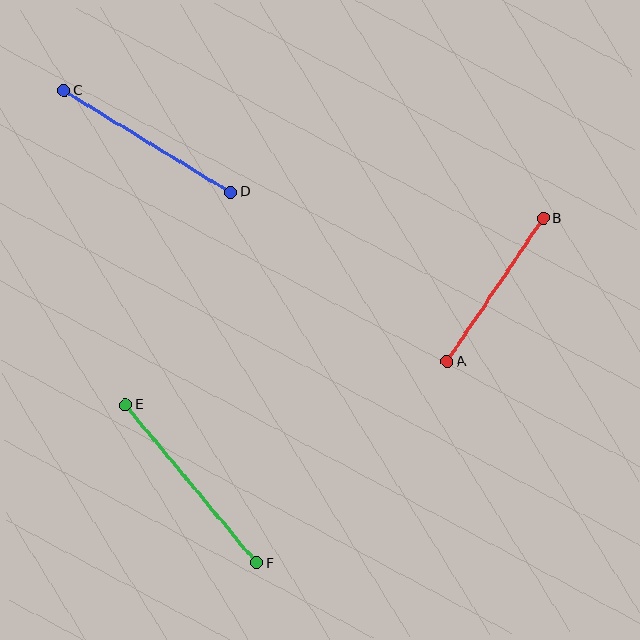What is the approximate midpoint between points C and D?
The midpoint is at approximately (147, 141) pixels.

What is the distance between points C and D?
The distance is approximately 195 pixels.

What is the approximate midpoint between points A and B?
The midpoint is at approximately (495, 290) pixels.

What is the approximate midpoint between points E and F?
The midpoint is at approximately (191, 484) pixels.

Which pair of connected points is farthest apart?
Points E and F are farthest apart.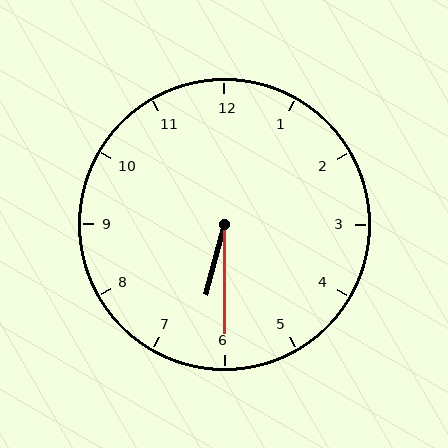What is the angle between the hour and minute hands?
Approximately 15 degrees.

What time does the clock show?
6:30.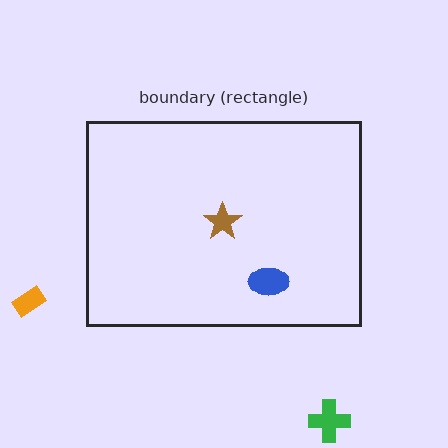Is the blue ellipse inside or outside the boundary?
Inside.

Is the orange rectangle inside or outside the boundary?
Outside.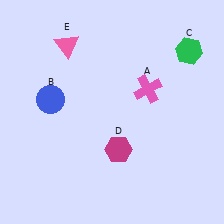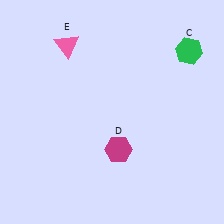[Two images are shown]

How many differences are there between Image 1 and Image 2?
There are 2 differences between the two images.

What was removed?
The blue circle (B), the pink cross (A) were removed in Image 2.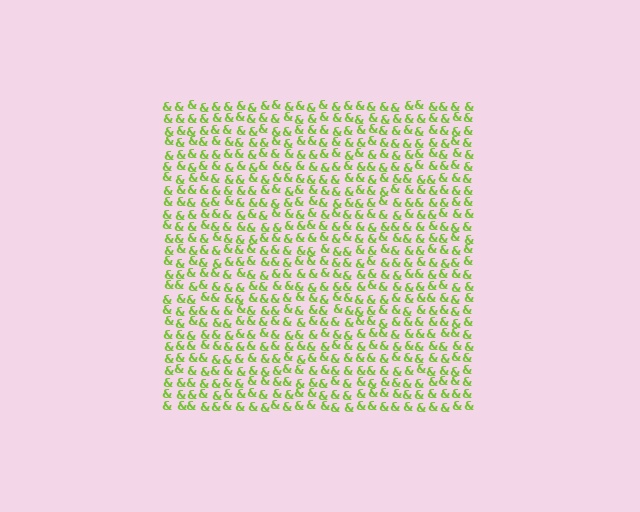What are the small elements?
The small elements are ampersands.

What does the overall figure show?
The overall figure shows a square.